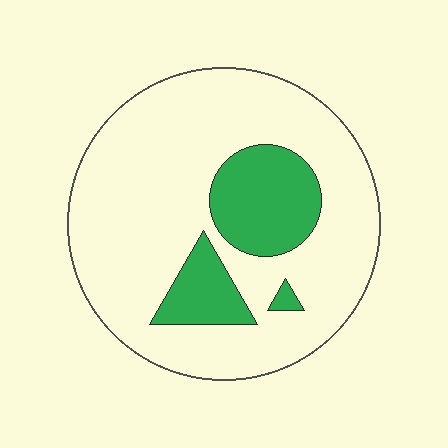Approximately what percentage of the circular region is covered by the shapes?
Approximately 20%.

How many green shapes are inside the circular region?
3.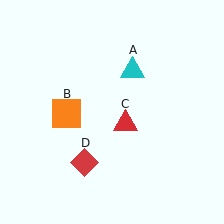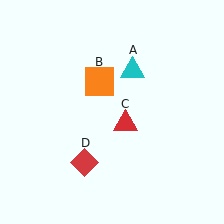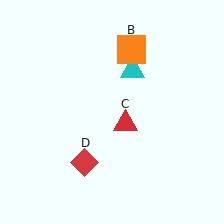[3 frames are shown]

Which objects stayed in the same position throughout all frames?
Cyan triangle (object A) and red triangle (object C) and red diamond (object D) remained stationary.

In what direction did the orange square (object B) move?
The orange square (object B) moved up and to the right.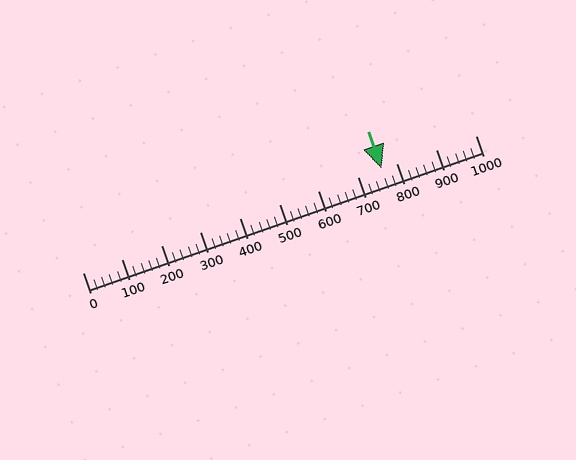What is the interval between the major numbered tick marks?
The major tick marks are spaced 100 units apart.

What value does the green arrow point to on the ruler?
The green arrow points to approximately 760.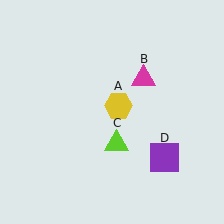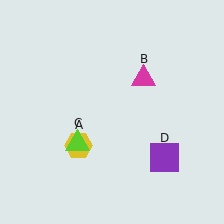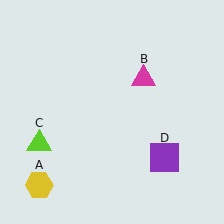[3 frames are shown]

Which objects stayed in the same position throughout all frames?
Magenta triangle (object B) and purple square (object D) remained stationary.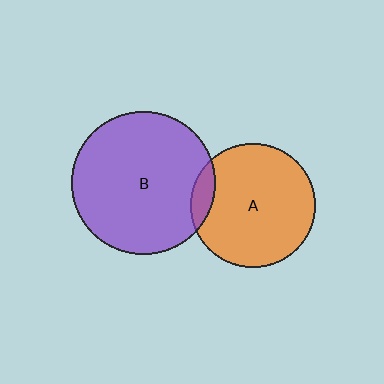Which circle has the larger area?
Circle B (purple).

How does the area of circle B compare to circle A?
Approximately 1.3 times.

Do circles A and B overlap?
Yes.